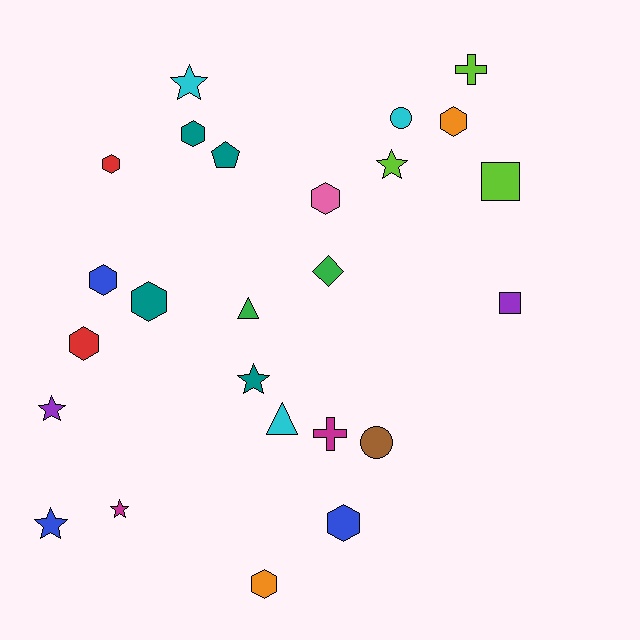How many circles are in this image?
There are 2 circles.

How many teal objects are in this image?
There are 4 teal objects.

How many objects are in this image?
There are 25 objects.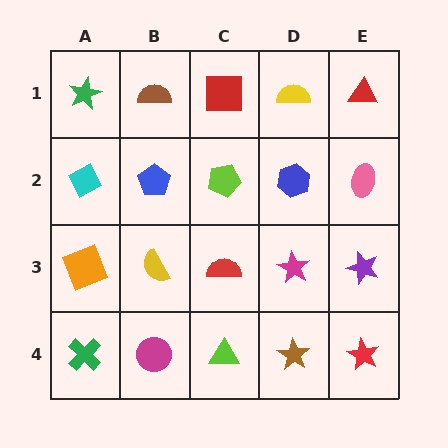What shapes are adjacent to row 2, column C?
A red square (row 1, column C), a red semicircle (row 3, column C), a blue pentagon (row 2, column B), a blue hexagon (row 2, column D).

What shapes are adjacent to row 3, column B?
A blue pentagon (row 2, column B), a magenta circle (row 4, column B), an orange square (row 3, column A), a red semicircle (row 3, column C).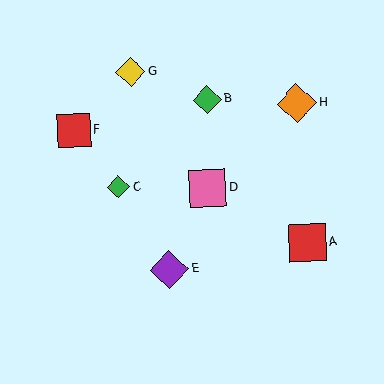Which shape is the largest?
The orange diamond (labeled H) is the largest.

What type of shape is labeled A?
Shape A is a red square.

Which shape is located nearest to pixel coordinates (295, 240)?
The red square (labeled A) at (307, 243) is nearest to that location.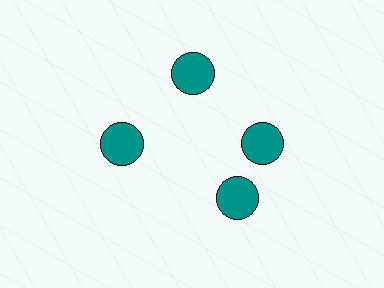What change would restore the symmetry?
The symmetry would be restored by rotating it back into even spacing with its neighbors so that all 4 circles sit at equal angles and equal distance from the center.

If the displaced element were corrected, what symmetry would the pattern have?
It would have 4-fold rotational symmetry — the pattern would map onto itself every 90 degrees.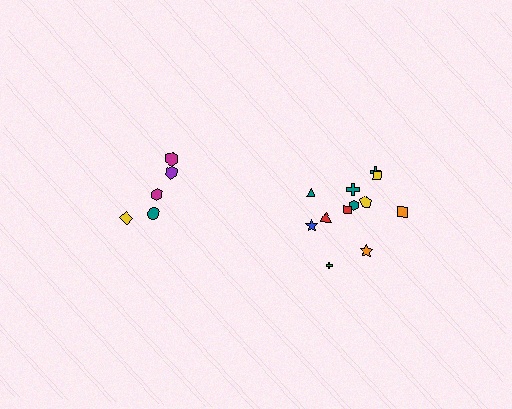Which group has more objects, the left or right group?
The right group.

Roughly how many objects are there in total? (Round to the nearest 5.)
Roughly 15 objects in total.